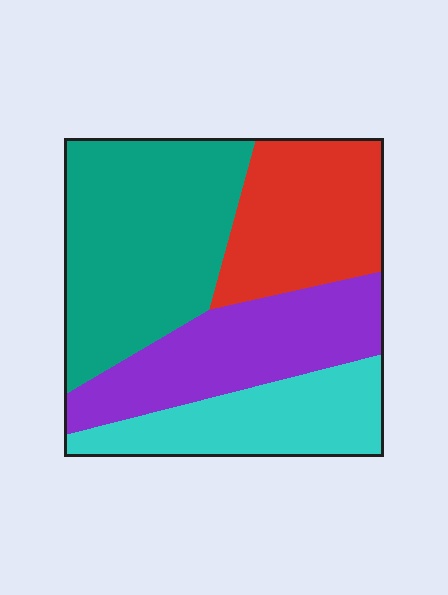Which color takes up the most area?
Teal, at roughly 35%.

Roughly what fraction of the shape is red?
Red takes up between a sixth and a third of the shape.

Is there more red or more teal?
Teal.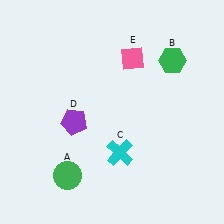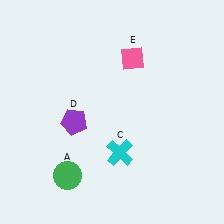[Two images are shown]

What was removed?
The green hexagon (B) was removed in Image 2.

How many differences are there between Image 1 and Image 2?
There is 1 difference between the two images.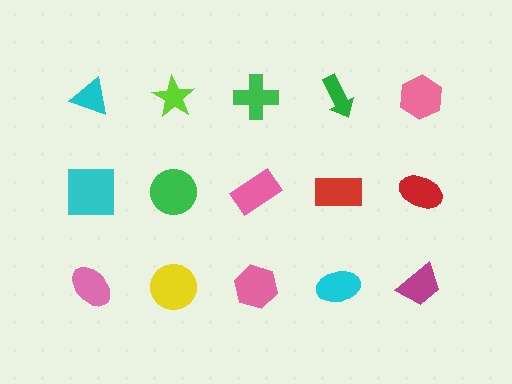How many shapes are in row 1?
5 shapes.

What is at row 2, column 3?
A pink rectangle.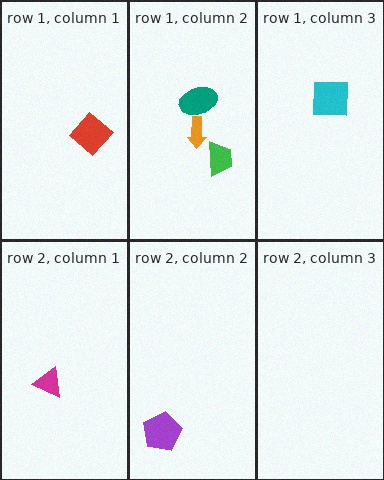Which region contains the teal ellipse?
The row 1, column 2 region.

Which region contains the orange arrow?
The row 1, column 2 region.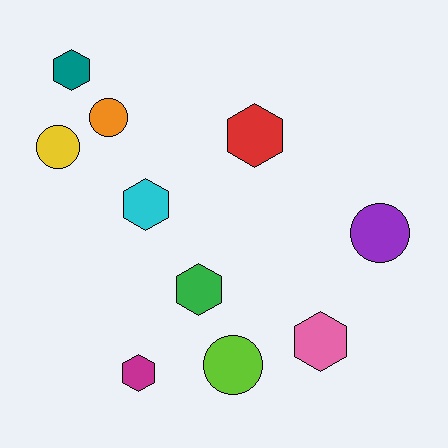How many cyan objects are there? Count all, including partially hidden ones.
There is 1 cyan object.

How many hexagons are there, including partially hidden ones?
There are 6 hexagons.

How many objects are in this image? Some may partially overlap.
There are 10 objects.